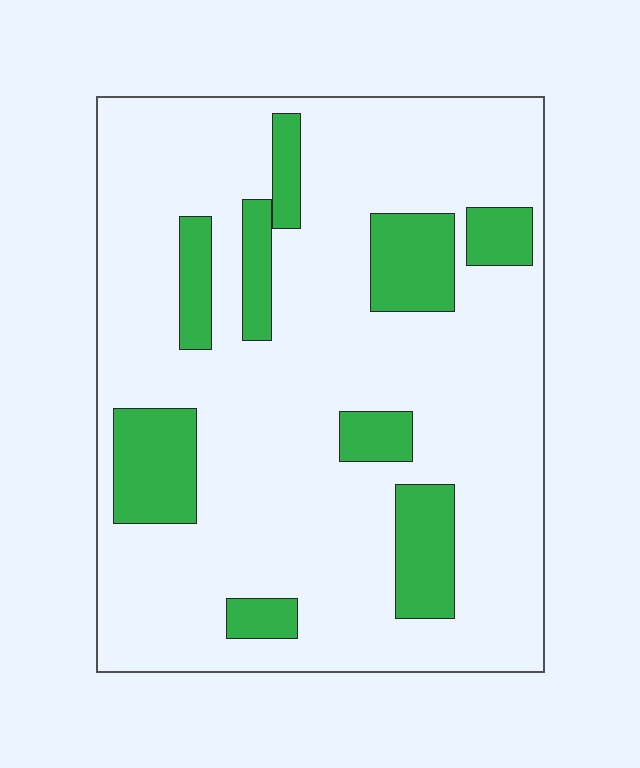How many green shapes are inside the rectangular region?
9.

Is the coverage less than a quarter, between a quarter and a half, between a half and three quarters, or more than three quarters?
Less than a quarter.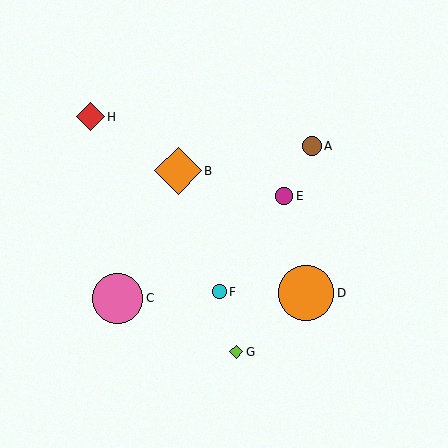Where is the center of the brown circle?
The center of the brown circle is at (312, 146).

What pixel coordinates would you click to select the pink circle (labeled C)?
Click at (118, 298) to select the pink circle C.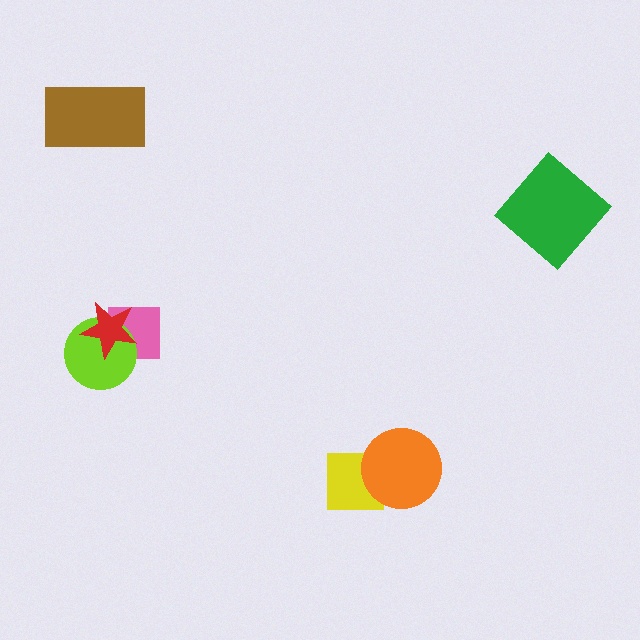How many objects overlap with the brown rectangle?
0 objects overlap with the brown rectangle.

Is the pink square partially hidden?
Yes, it is partially covered by another shape.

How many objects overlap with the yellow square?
1 object overlaps with the yellow square.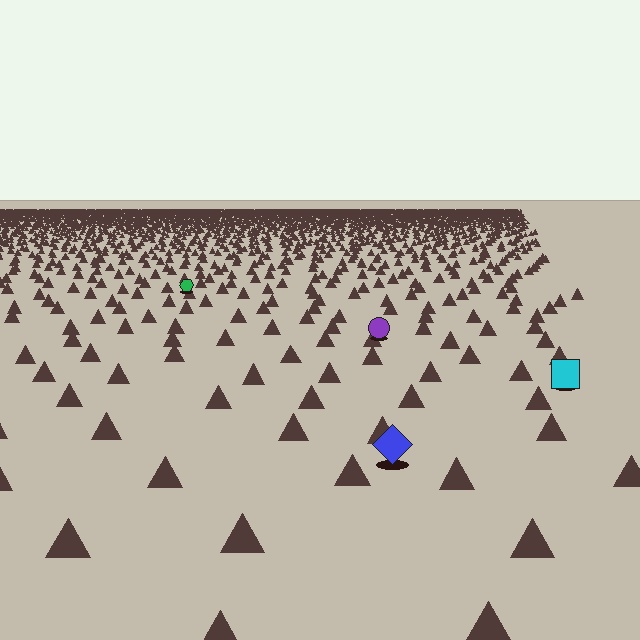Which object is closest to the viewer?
The blue diamond is closest. The texture marks near it are larger and more spread out.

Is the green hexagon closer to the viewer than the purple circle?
No. The purple circle is closer — you can tell from the texture gradient: the ground texture is coarser near it.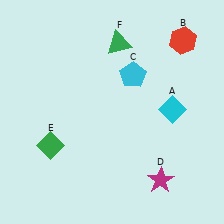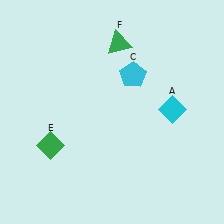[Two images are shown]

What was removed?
The red hexagon (B), the magenta star (D) were removed in Image 2.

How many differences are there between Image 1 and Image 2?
There are 2 differences between the two images.